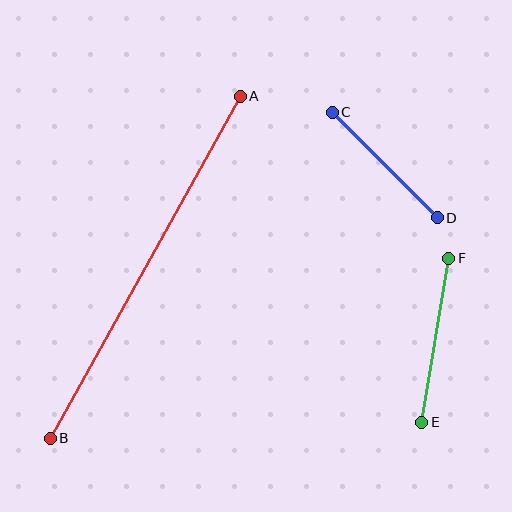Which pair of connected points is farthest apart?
Points A and B are farthest apart.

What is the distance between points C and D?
The distance is approximately 149 pixels.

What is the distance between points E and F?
The distance is approximately 166 pixels.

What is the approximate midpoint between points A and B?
The midpoint is at approximately (145, 267) pixels.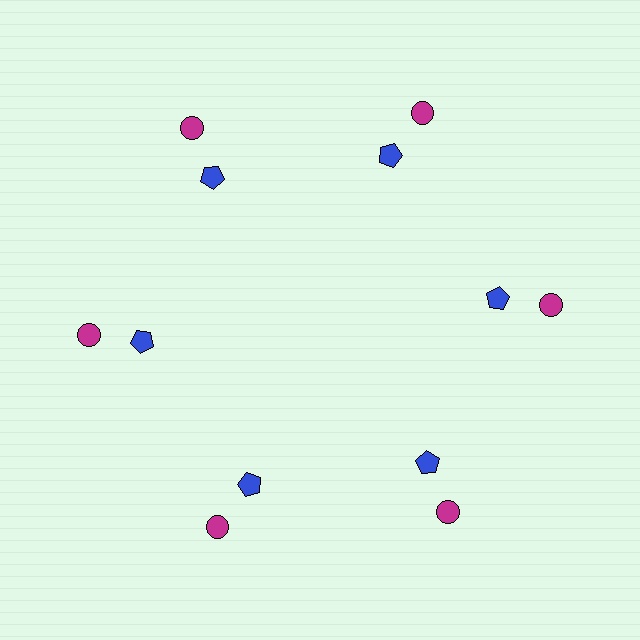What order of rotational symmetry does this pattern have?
This pattern has 6-fold rotational symmetry.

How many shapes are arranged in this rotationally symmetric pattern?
There are 12 shapes, arranged in 6 groups of 2.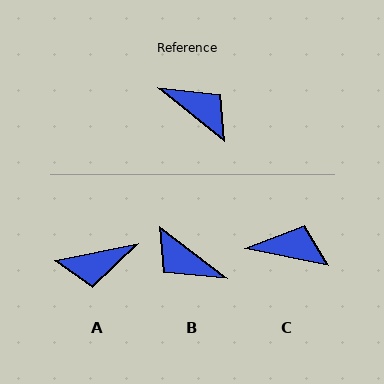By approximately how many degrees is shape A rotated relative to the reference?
Approximately 130 degrees clockwise.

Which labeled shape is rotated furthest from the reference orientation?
B, about 178 degrees away.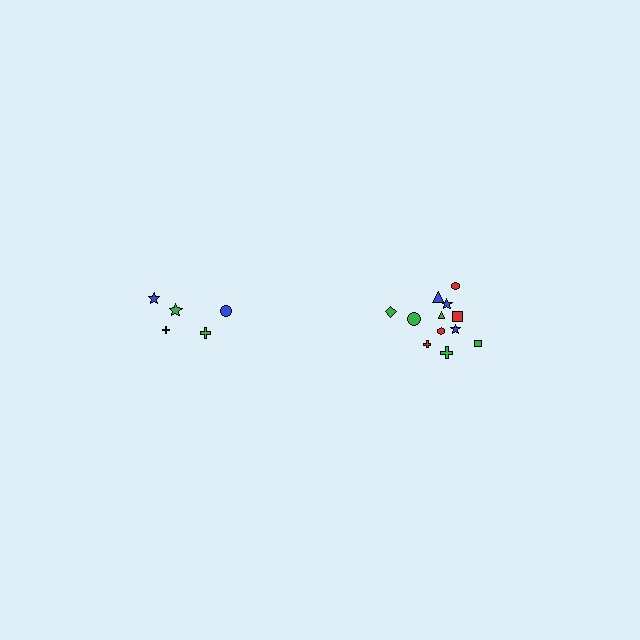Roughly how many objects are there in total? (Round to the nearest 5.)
Roughly 15 objects in total.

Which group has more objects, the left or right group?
The right group.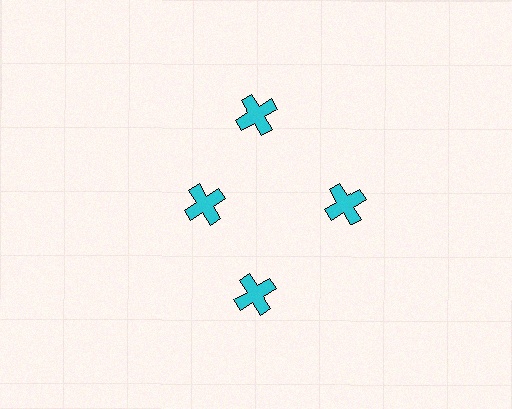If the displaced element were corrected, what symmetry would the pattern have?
It would have 4-fold rotational symmetry — the pattern would map onto itself every 90 degrees.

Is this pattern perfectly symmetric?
No. The 4 cyan crosses are arranged in a ring, but one element near the 9 o'clock position is pulled inward toward the center, breaking the 4-fold rotational symmetry.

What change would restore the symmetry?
The symmetry would be restored by moving it outward, back onto the ring so that all 4 crosses sit at equal angles and equal distance from the center.